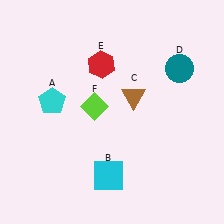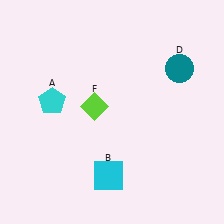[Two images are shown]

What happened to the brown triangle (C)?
The brown triangle (C) was removed in Image 2. It was in the top-right area of Image 1.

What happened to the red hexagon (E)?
The red hexagon (E) was removed in Image 2. It was in the top-left area of Image 1.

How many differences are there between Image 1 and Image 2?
There are 2 differences between the two images.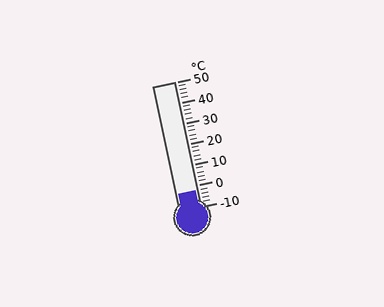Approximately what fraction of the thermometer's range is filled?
The thermometer is filled to approximately 15% of its range.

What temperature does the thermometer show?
The thermometer shows approximately -2°C.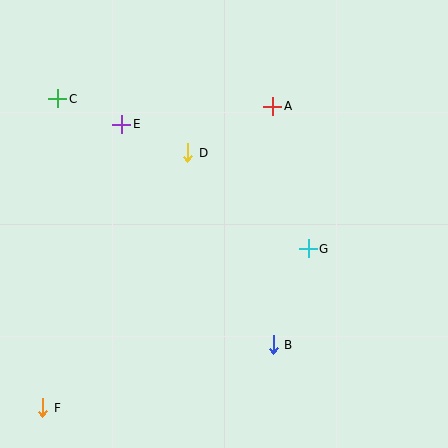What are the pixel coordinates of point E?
Point E is at (122, 124).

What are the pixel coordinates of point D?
Point D is at (188, 153).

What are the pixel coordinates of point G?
Point G is at (308, 249).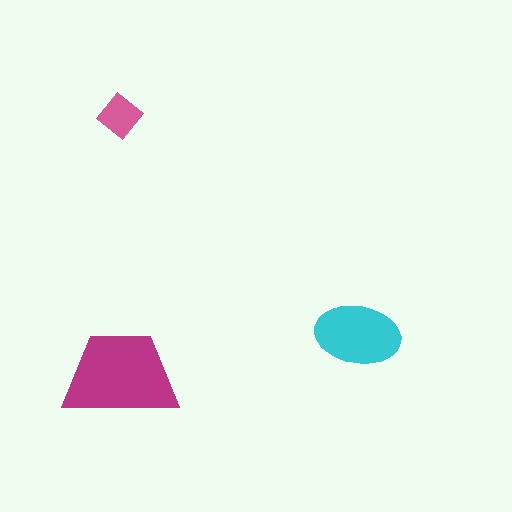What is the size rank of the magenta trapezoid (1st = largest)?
1st.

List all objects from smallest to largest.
The pink diamond, the cyan ellipse, the magenta trapezoid.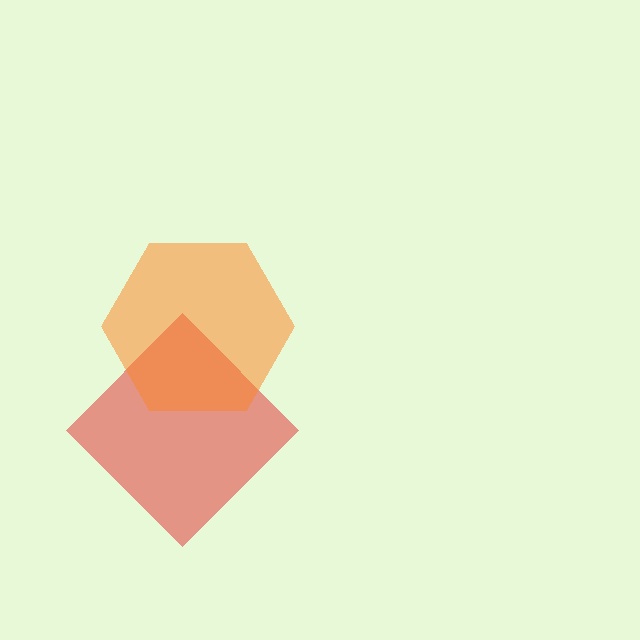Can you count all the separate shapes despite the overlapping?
Yes, there are 2 separate shapes.